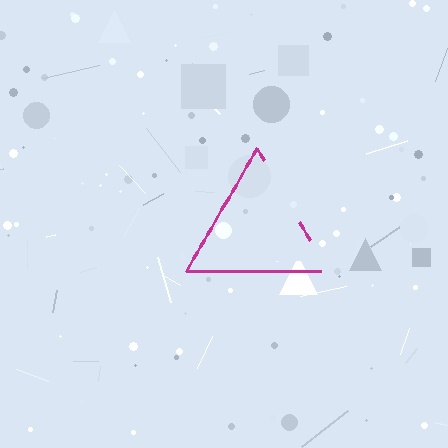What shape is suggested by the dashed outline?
The dashed outline suggests a triangle.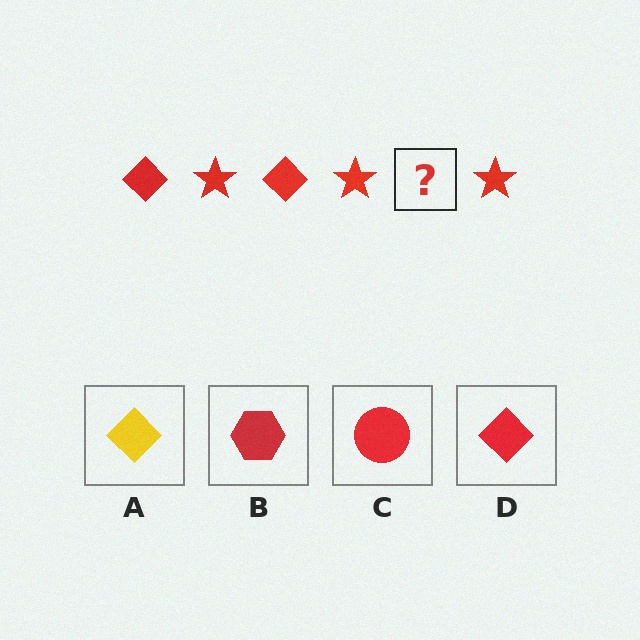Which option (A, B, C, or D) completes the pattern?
D.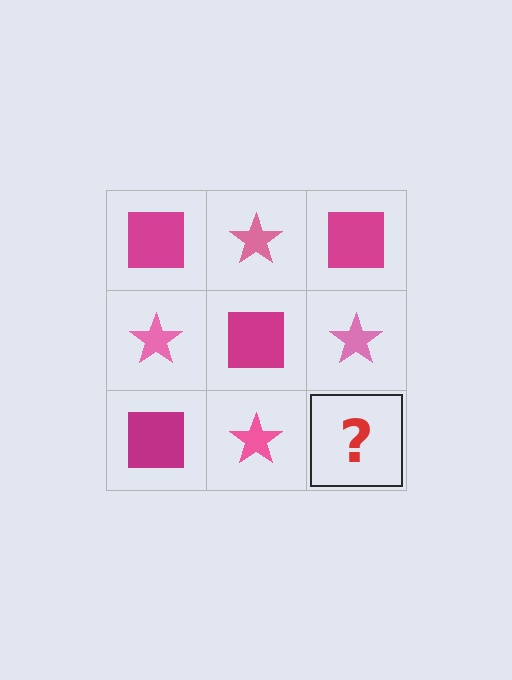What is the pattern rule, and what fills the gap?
The rule is that it alternates magenta square and pink star in a checkerboard pattern. The gap should be filled with a magenta square.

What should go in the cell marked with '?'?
The missing cell should contain a magenta square.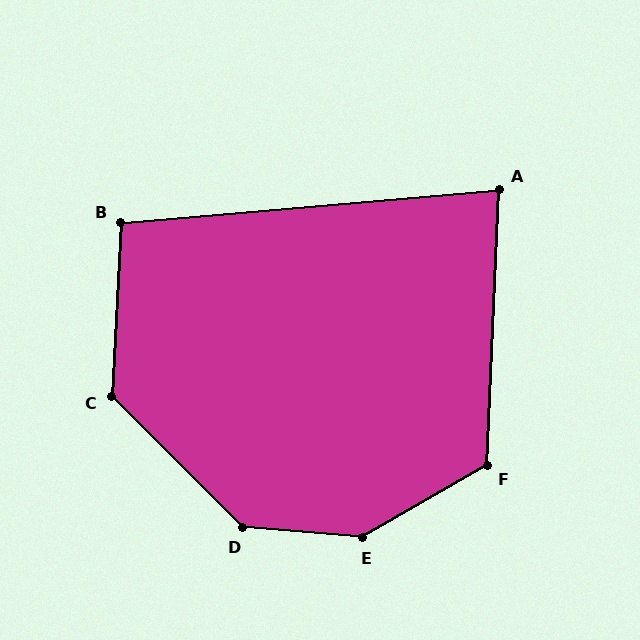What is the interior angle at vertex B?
Approximately 98 degrees (obtuse).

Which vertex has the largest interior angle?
E, at approximately 145 degrees.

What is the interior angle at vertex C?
Approximately 132 degrees (obtuse).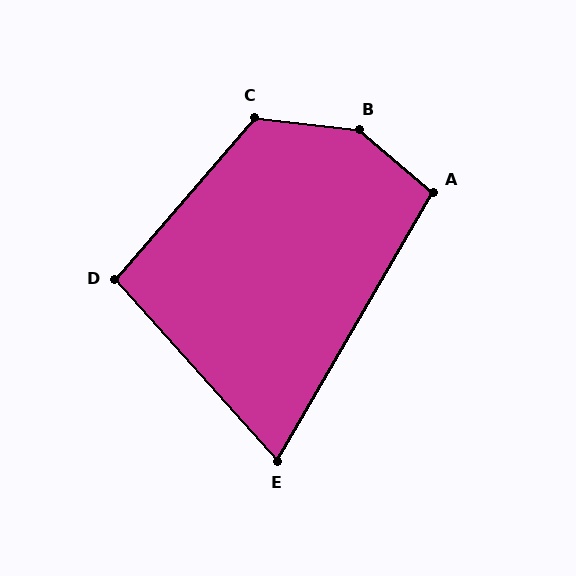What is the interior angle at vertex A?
Approximately 100 degrees (obtuse).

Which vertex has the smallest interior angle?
E, at approximately 72 degrees.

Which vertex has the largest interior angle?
B, at approximately 146 degrees.